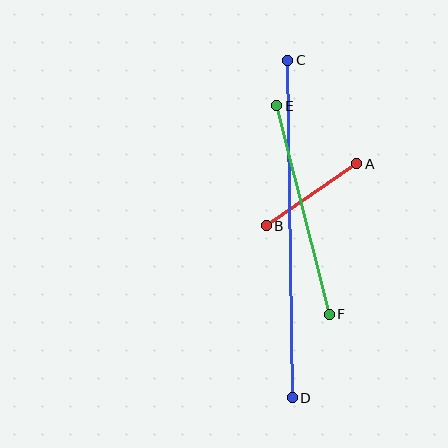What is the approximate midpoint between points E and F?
The midpoint is at approximately (303, 210) pixels.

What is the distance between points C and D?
The distance is approximately 337 pixels.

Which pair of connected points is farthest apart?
Points C and D are farthest apart.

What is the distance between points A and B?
The distance is approximately 109 pixels.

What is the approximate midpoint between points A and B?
The midpoint is at approximately (312, 195) pixels.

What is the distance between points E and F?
The distance is approximately 215 pixels.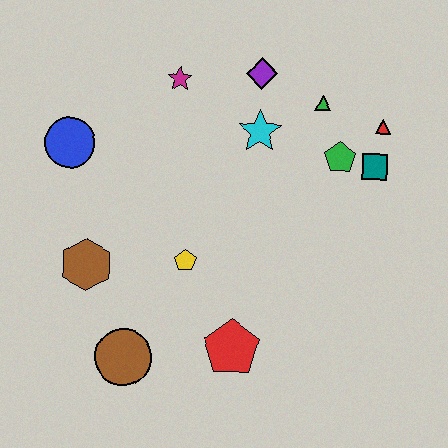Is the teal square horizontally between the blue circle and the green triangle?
No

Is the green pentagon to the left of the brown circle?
No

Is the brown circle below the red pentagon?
Yes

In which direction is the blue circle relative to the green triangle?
The blue circle is to the left of the green triangle.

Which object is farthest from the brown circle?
The red triangle is farthest from the brown circle.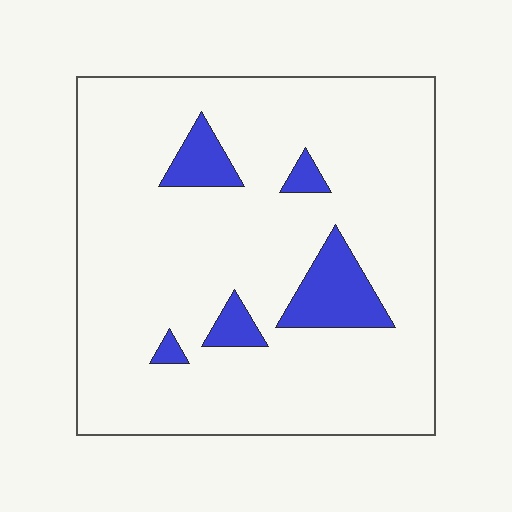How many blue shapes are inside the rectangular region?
5.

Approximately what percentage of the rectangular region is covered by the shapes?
Approximately 10%.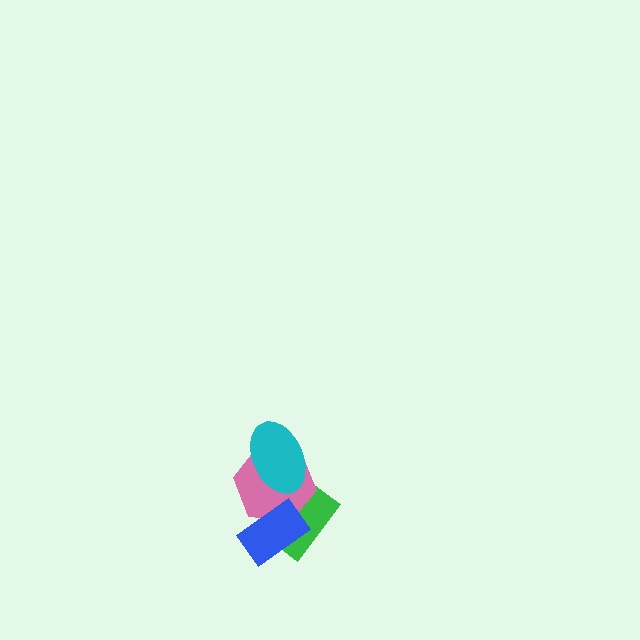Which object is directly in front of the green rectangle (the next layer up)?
The pink hexagon is directly in front of the green rectangle.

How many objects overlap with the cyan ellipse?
1 object overlaps with the cyan ellipse.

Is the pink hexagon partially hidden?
Yes, it is partially covered by another shape.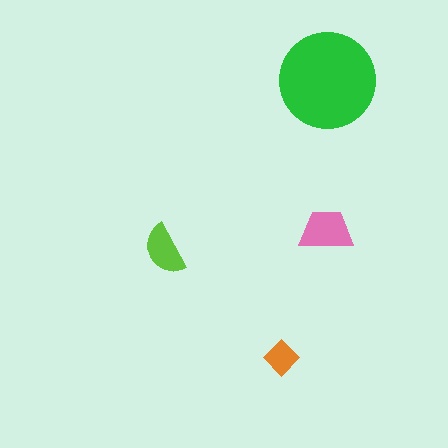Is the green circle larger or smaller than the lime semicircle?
Larger.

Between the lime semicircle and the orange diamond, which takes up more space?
The lime semicircle.